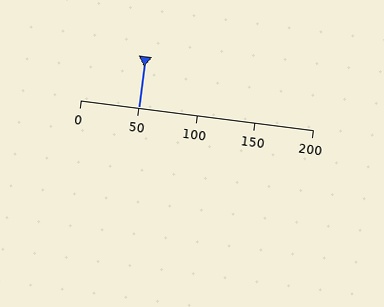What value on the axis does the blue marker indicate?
The marker indicates approximately 50.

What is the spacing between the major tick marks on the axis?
The major ticks are spaced 50 apart.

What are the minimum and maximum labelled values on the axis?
The axis runs from 0 to 200.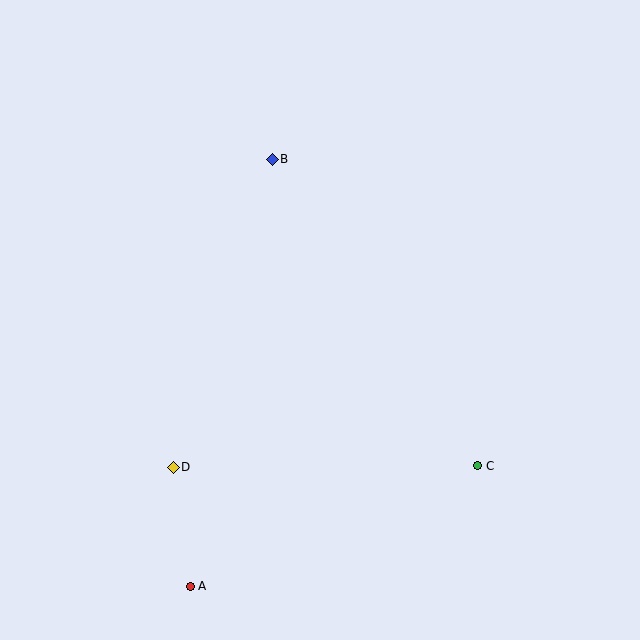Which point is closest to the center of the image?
Point B at (272, 159) is closest to the center.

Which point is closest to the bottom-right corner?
Point C is closest to the bottom-right corner.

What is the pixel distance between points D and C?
The distance between D and C is 305 pixels.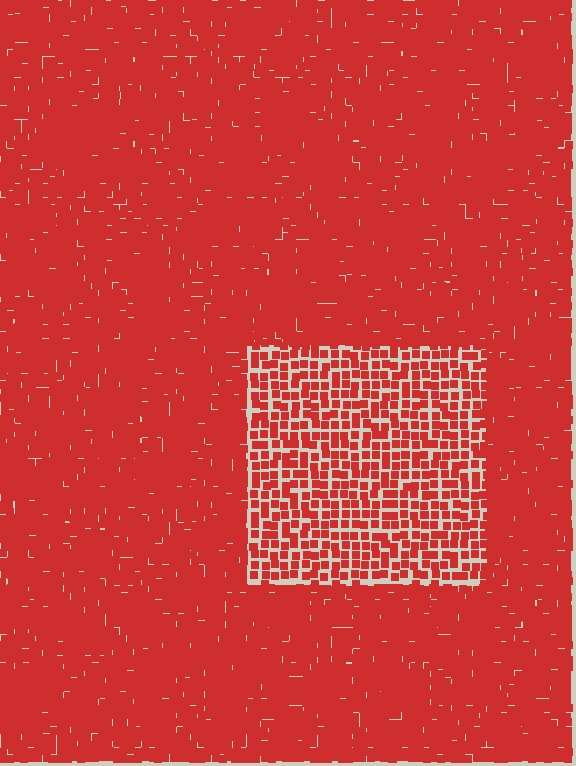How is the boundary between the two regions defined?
The boundary is defined by a change in element density (approximately 2.0x ratio). All elements are the same color, size, and shape.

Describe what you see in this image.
The image contains small red elements arranged at two different densities. A rectangle-shaped region is visible where the elements are less densely packed than the surrounding area.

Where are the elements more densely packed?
The elements are more densely packed outside the rectangle boundary.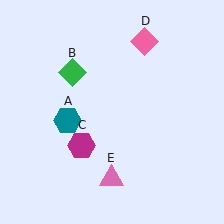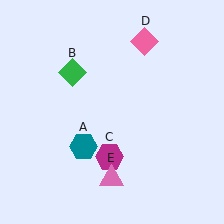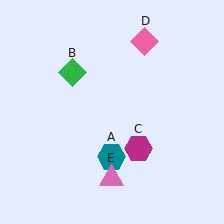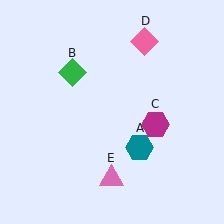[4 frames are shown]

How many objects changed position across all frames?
2 objects changed position: teal hexagon (object A), magenta hexagon (object C).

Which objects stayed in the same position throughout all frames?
Green diamond (object B) and pink diamond (object D) and pink triangle (object E) remained stationary.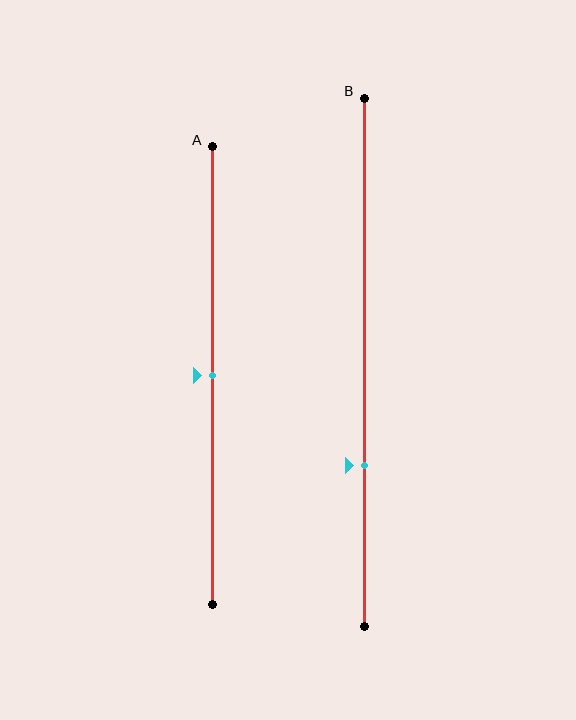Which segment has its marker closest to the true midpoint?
Segment A has its marker closest to the true midpoint.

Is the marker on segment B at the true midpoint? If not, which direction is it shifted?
No, the marker on segment B is shifted downward by about 20% of the segment length.